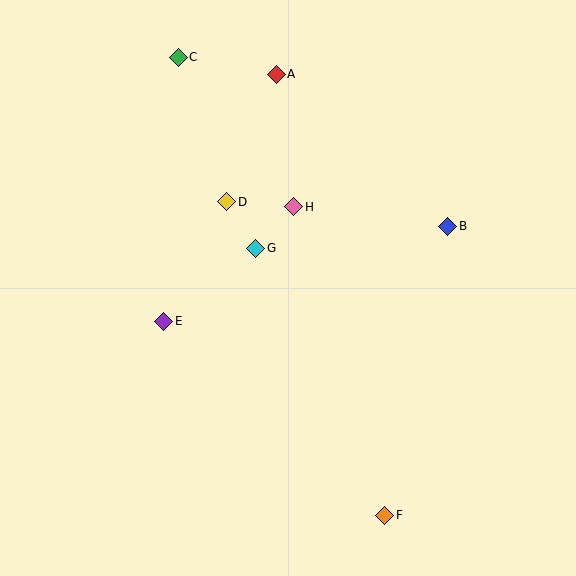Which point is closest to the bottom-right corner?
Point F is closest to the bottom-right corner.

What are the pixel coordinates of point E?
Point E is at (164, 321).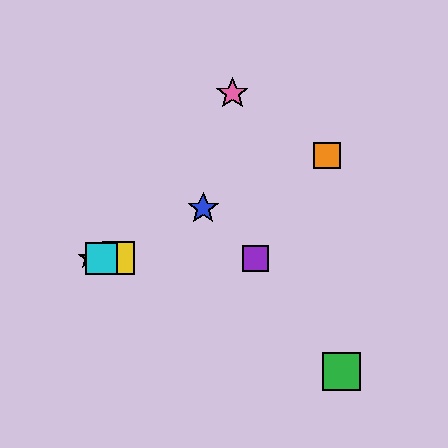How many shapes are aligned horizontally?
4 shapes (the red star, the yellow square, the purple square, the cyan square) are aligned horizontally.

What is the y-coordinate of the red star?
The red star is at y≈258.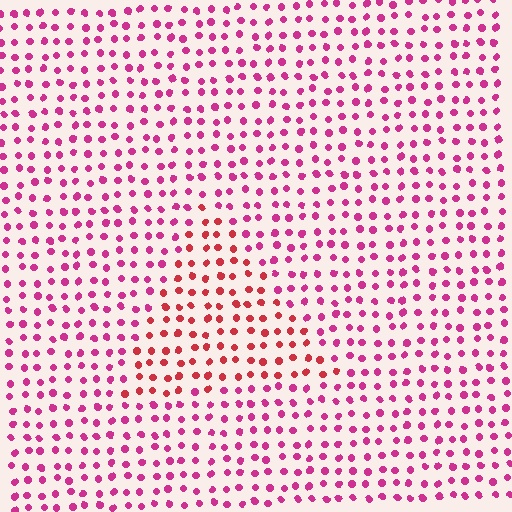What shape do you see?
I see a triangle.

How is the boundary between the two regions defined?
The boundary is defined purely by a slight shift in hue (about 31 degrees). Spacing, size, and orientation are identical on both sides.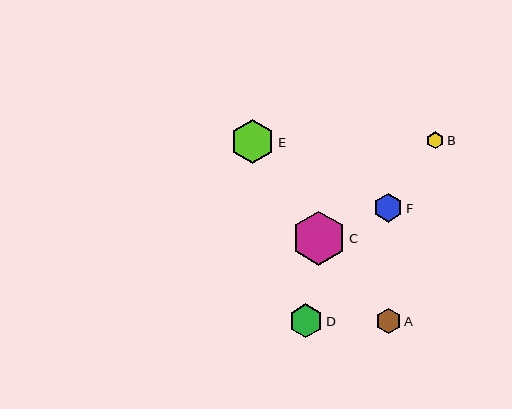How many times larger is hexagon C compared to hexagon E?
Hexagon C is approximately 1.2 times the size of hexagon E.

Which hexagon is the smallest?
Hexagon B is the smallest with a size of approximately 17 pixels.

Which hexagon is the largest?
Hexagon C is the largest with a size of approximately 54 pixels.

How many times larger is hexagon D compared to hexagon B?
Hexagon D is approximately 2.0 times the size of hexagon B.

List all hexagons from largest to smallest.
From largest to smallest: C, E, D, F, A, B.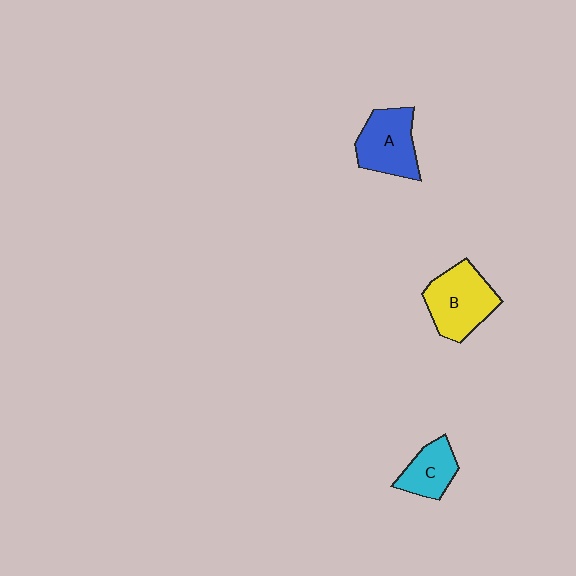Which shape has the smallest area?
Shape C (cyan).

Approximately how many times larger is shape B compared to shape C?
Approximately 1.6 times.